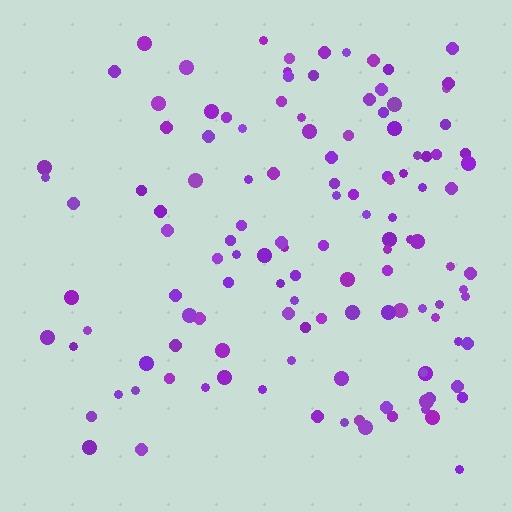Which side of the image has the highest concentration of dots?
The right.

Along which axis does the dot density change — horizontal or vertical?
Horizontal.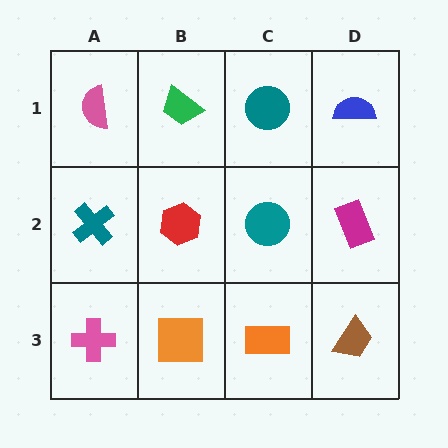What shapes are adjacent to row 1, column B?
A red hexagon (row 2, column B), a pink semicircle (row 1, column A), a teal circle (row 1, column C).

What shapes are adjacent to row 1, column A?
A teal cross (row 2, column A), a green trapezoid (row 1, column B).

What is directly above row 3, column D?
A magenta rectangle.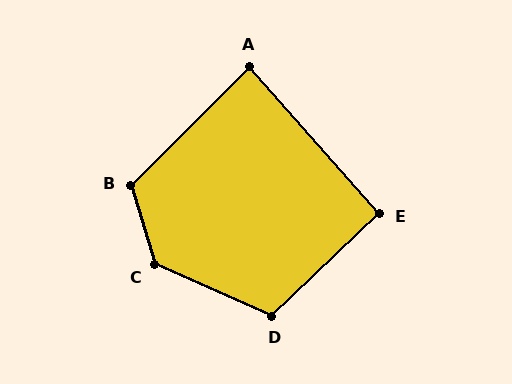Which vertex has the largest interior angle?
C, at approximately 130 degrees.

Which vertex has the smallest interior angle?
A, at approximately 87 degrees.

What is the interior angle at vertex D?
Approximately 113 degrees (obtuse).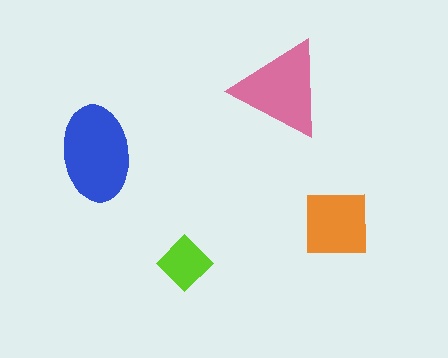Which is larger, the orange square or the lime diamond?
The orange square.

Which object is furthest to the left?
The blue ellipse is leftmost.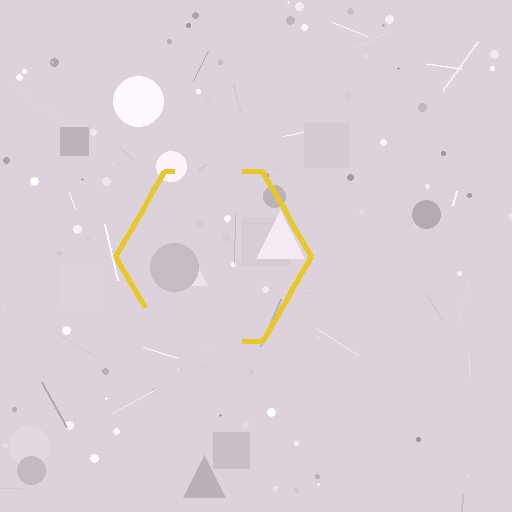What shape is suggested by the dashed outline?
The dashed outline suggests a hexagon.